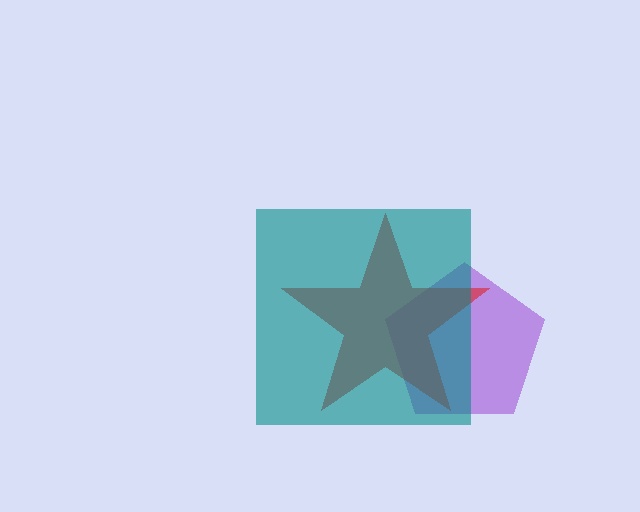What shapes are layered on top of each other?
The layered shapes are: a purple pentagon, a red star, a teal square.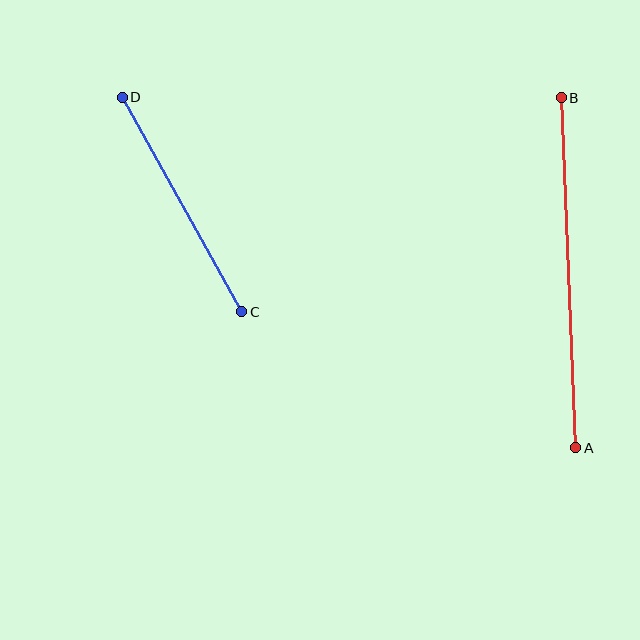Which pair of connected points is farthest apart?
Points A and B are farthest apart.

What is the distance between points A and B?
The distance is approximately 351 pixels.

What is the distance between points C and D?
The distance is approximately 246 pixels.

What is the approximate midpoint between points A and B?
The midpoint is at approximately (568, 273) pixels.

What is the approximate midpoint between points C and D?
The midpoint is at approximately (182, 205) pixels.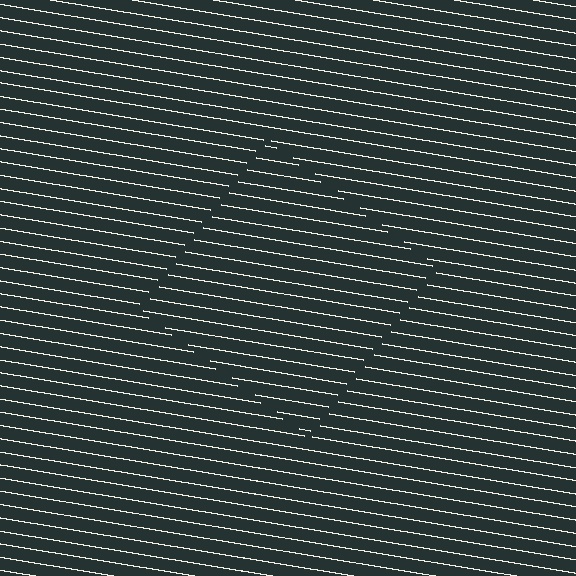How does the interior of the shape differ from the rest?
The interior of the shape contains the same grating, shifted by half a period — the contour is defined by the phase discontinuity where line-ends from the inner and outer gratings abut.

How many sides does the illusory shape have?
4 sides — the line-ends trace a square.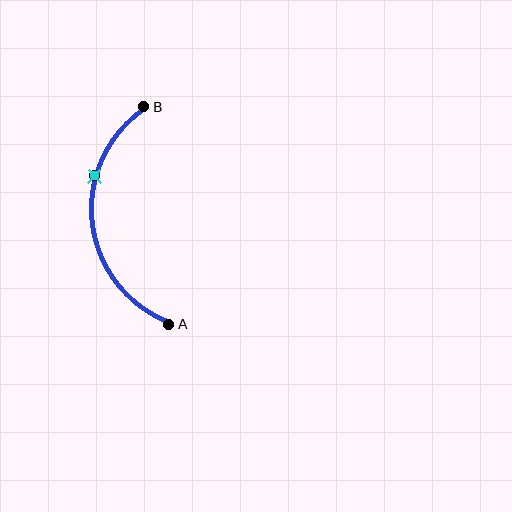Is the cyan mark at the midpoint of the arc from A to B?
No. The cyan mark lies on the arc but is closer to endpoint B. The arc midpoint would be at the point on the curve equidistant along the arc from both A and B.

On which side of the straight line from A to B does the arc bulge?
The arc bulges to the left of the straight line connecting A and B.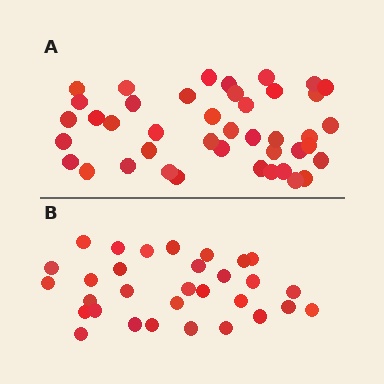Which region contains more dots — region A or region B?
Region A (the top region) has more dots.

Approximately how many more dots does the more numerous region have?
Region A has roughly 12 or so more dots than region B.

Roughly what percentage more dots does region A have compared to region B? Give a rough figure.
About 35% more.